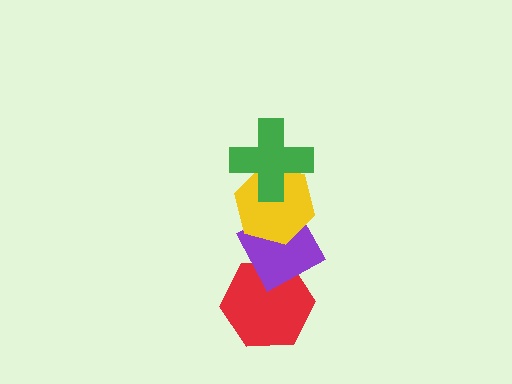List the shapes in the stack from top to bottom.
From top to bottom: the green cross, the yellow hexagon, the purple diamond, the red hexagon.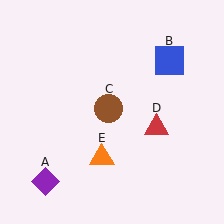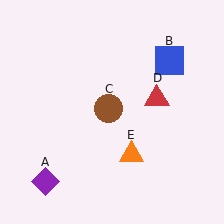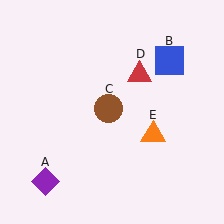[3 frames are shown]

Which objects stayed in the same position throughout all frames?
Purple diamond (object A) and blue square (object B) and brown circle (object C) remained stationary.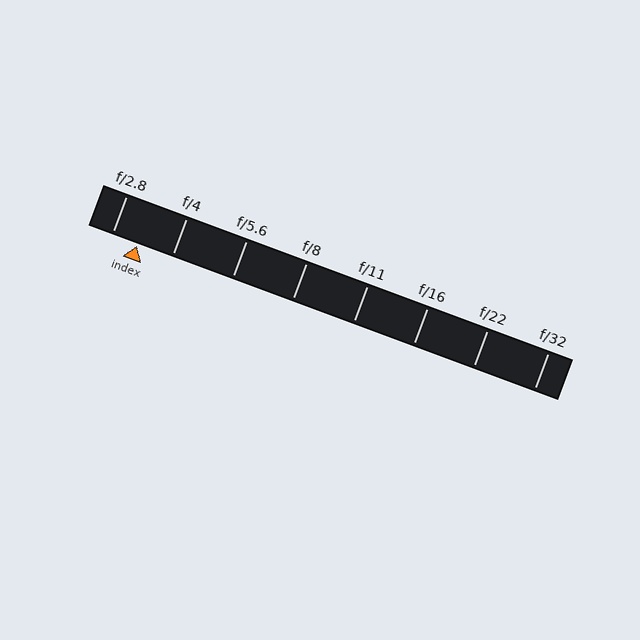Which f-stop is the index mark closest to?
The index mark is closest to f/2.8.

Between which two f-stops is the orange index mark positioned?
The index mark is between f/2.8 and f/4.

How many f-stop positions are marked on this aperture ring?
There are 8 f-stop positions marked.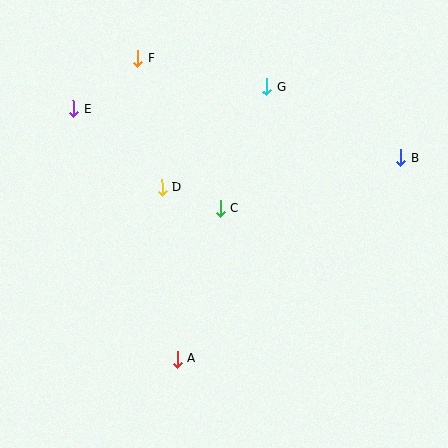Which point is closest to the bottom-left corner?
Point A is closest to the bottom-left corner.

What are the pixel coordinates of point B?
Point B is at (401, 158).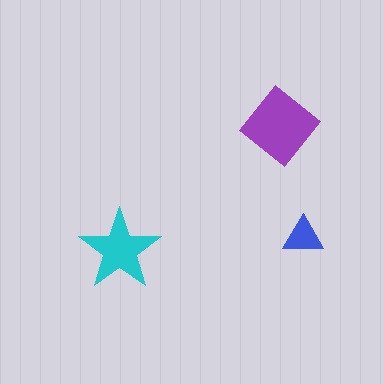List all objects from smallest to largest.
The blue triangle, the cyan star, the purple diamond.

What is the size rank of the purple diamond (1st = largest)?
1st.